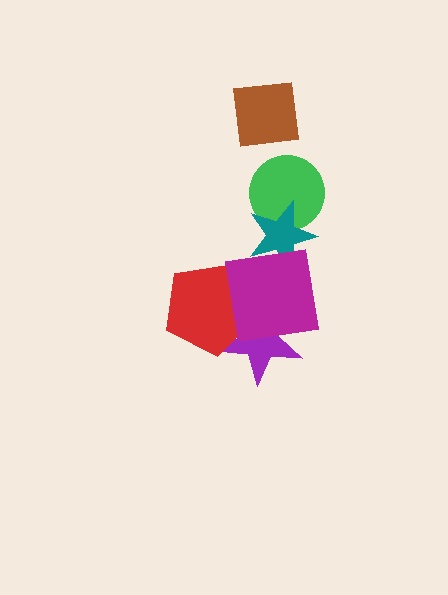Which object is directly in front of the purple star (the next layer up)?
The red pentagon is directly in front of the purple star.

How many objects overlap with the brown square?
0 objects overlap with the brown square.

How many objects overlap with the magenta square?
3 objects overlap with the magenta square.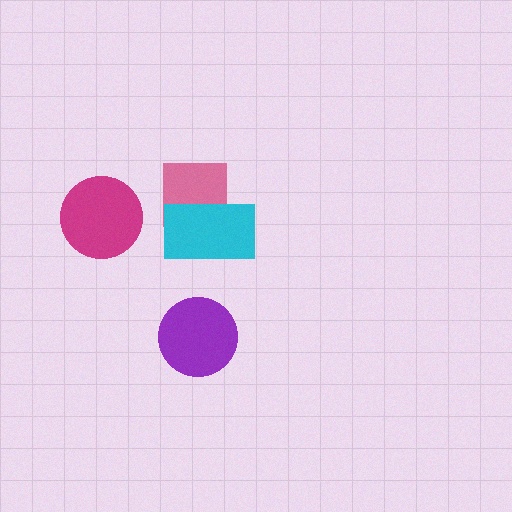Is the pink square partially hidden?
Yes, it is partially covered by another shape.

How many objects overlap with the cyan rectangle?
1 object overlaps with the cyan rectangle.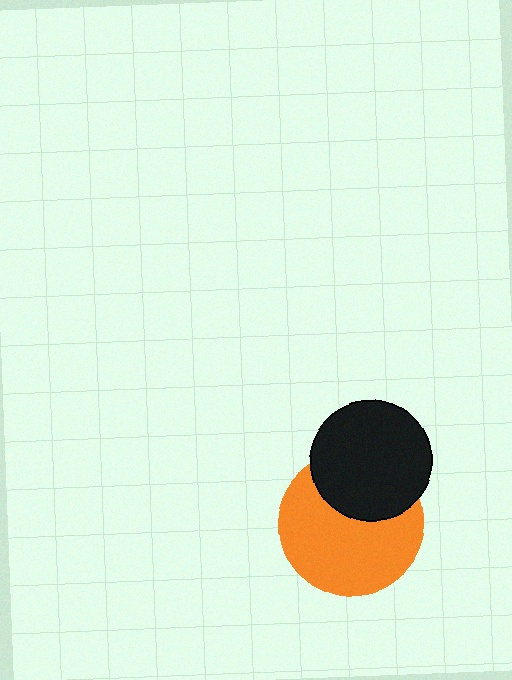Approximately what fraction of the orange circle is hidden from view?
Roughly 33% of the orange circle is hidden behind the black circle.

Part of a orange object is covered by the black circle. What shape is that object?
It is a circle.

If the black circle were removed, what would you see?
You would see the complete orange circle.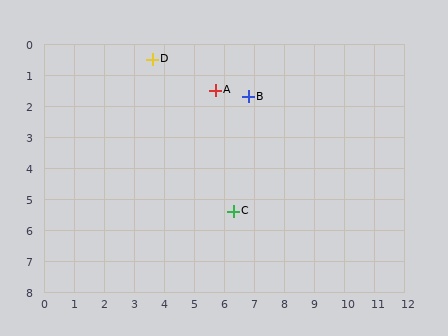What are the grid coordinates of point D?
Point D is at approximately (3.6, 0.5).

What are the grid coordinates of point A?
Point A is at approximately (5.7, 1.5).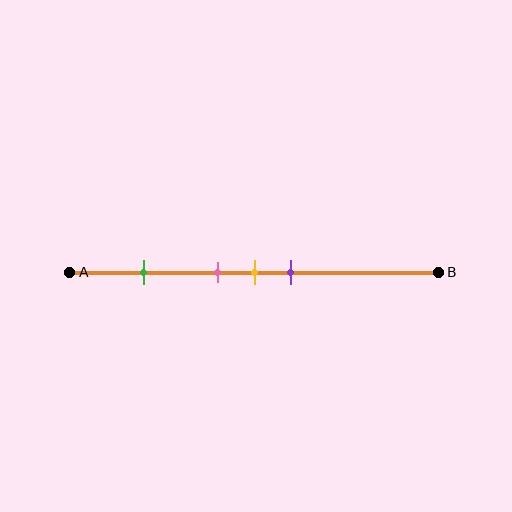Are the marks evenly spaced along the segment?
No, the marks are not evenly spaced.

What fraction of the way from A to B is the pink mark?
The pink mark is approximately 40% (0.4) of the way from A to B.